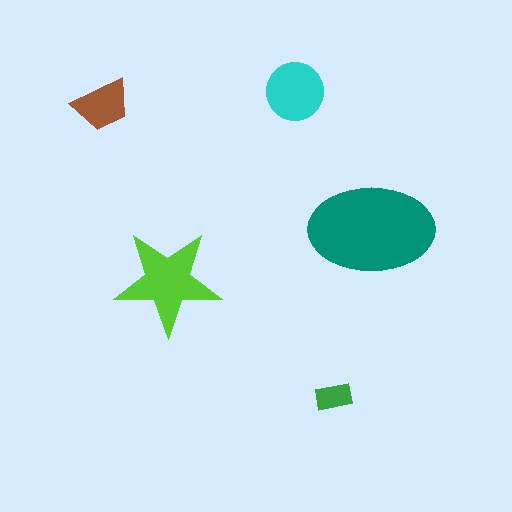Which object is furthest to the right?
The teal ellipse is rightmost.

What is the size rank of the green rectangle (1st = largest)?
5th.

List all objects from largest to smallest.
The teal ellipse, the lime star, the cyan circle, the brown trapezoid, the green rectangle.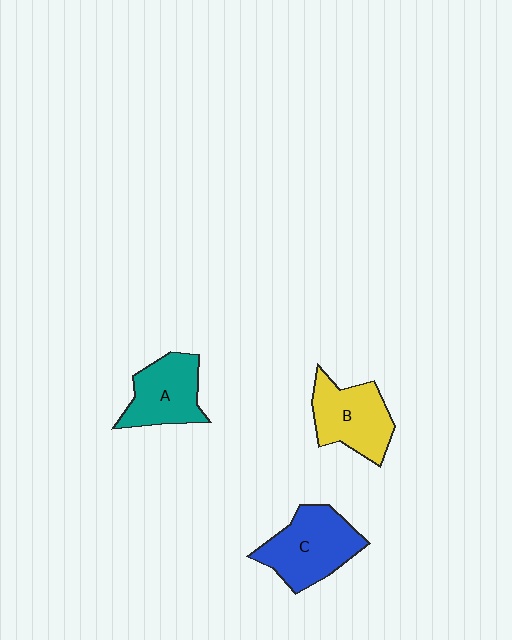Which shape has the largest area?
Shape C (blue).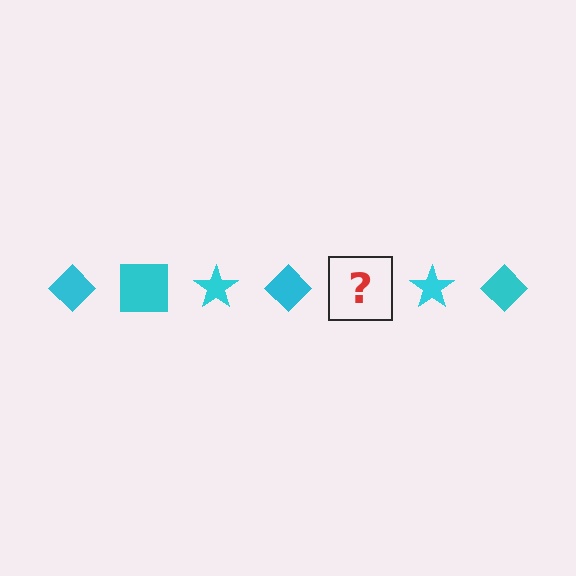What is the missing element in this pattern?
The missing element is a cyan square.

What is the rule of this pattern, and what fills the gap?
The rule is that the pattern cycles through diamond, square, star shapes in cyan. The gap should be filled with a cyan square.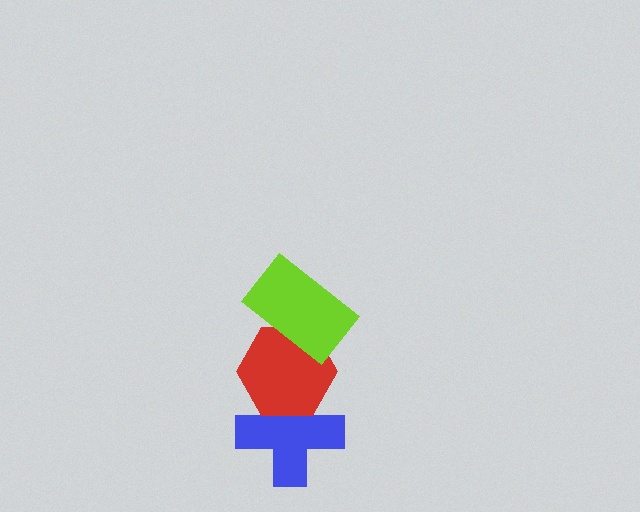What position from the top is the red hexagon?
The red hexagon is 2nd from the top.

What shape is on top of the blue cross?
The red hexagon is on top of the blue cross.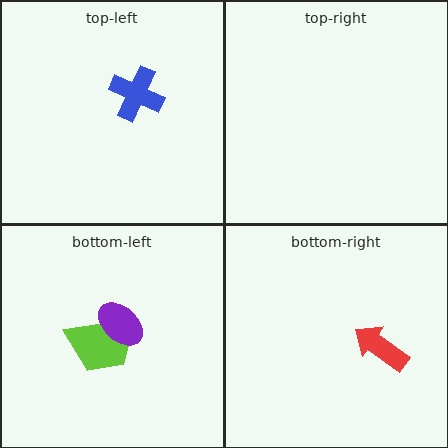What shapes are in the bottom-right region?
The red arrow.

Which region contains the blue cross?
The top-left region.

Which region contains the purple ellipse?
The bottom-left region.